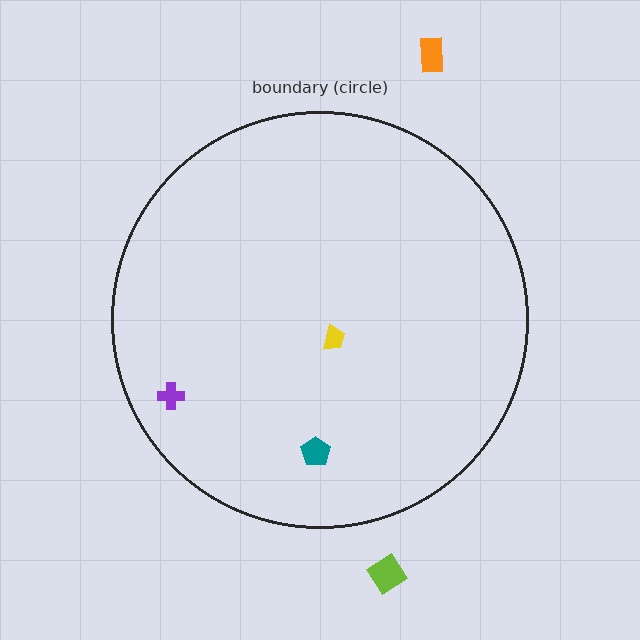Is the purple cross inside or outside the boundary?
Inside.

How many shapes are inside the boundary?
3 inside, 2 outside.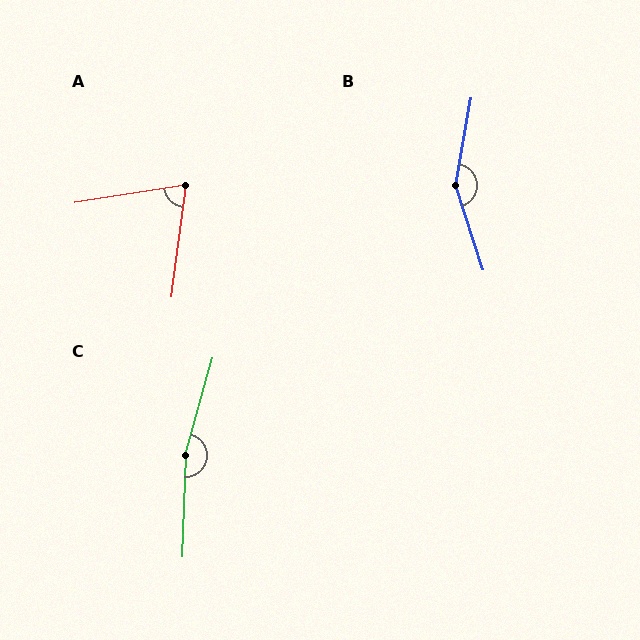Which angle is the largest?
C, at approximately 166 degrees.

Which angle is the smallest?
A, at approximately 74 degrees.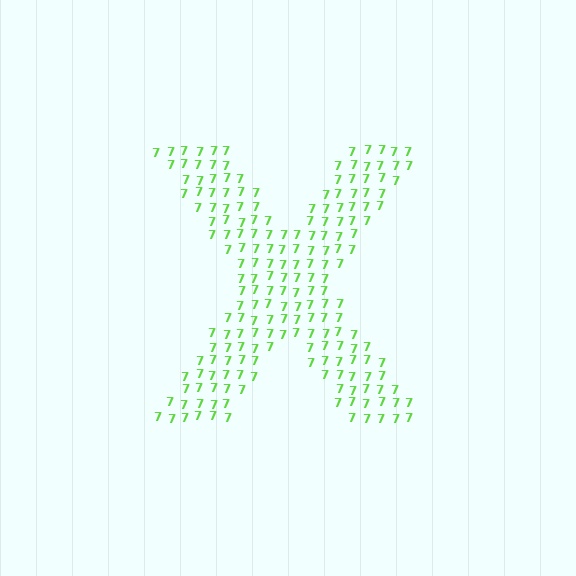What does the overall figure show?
The overall figure shows the letter X.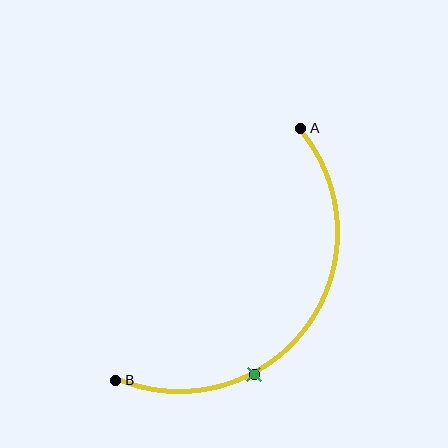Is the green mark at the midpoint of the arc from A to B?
No. The green mark lies on the arc but is closer to endpoint B. The arc midpoint would be at the point on the curve equidistant along the arc from both A and B.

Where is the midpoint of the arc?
The arc midpoint is the point on the curve farthest from the straight line joining A and B. It sits below and to the right of that line.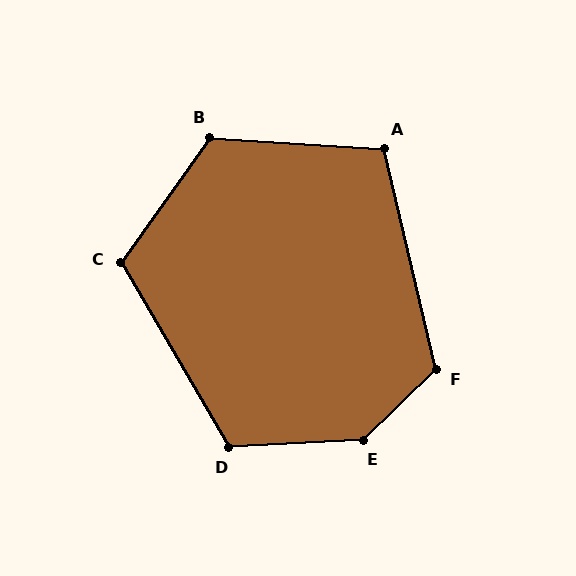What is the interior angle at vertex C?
Approximately 114 degrees (obtuse).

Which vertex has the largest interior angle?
E, at approximately 139 degrees.